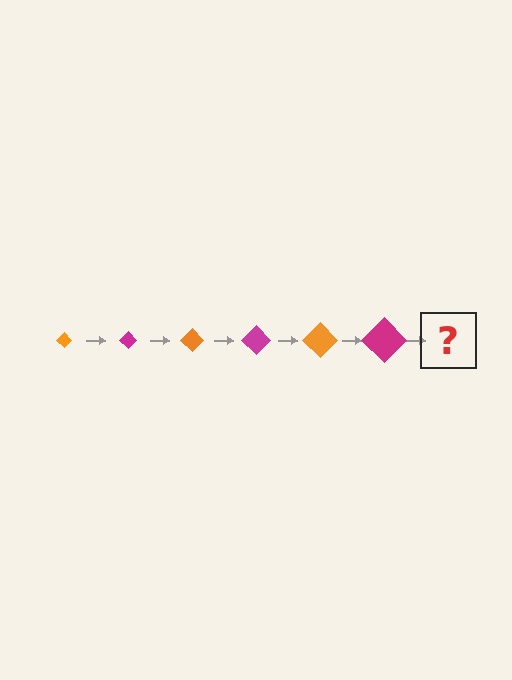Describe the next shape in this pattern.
It should be an orange diamond, larger than the previous one.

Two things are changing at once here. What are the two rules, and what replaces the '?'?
The two rules are that the diamond grows larger each step and the color cycles through orange and magenta. The '?' should be an orange diamond, larger than the previous one.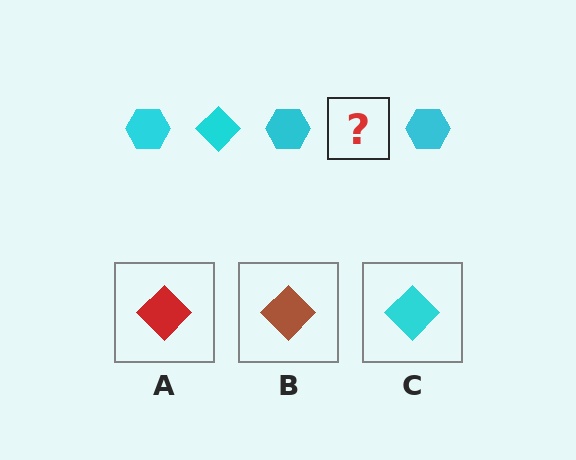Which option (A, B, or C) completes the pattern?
C.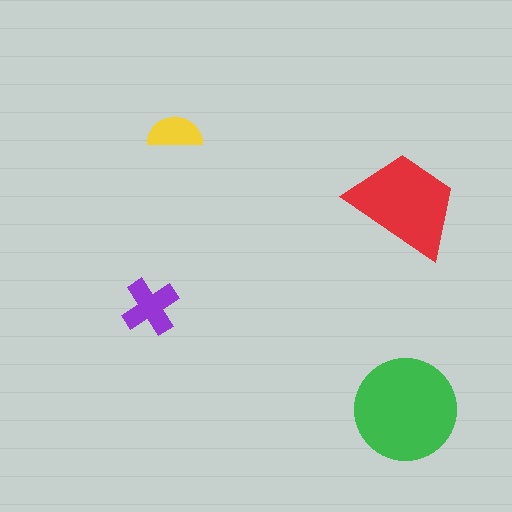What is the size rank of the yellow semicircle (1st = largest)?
4th.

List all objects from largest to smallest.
The green circle, the red trapezoid, the purple cross, the yellow semicircle.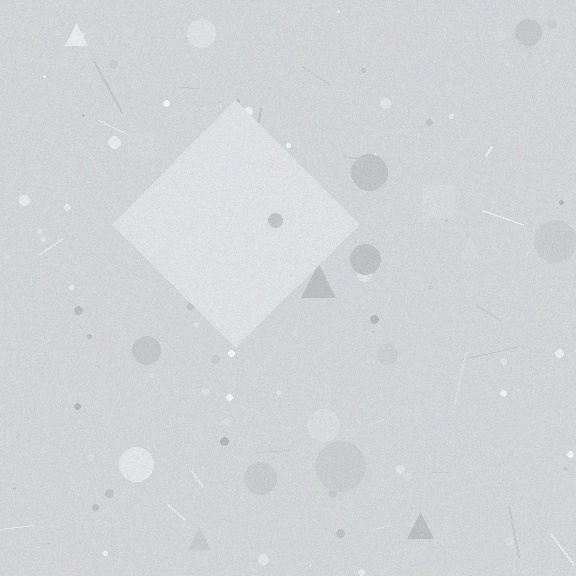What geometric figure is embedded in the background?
A diamond is embedded in the background.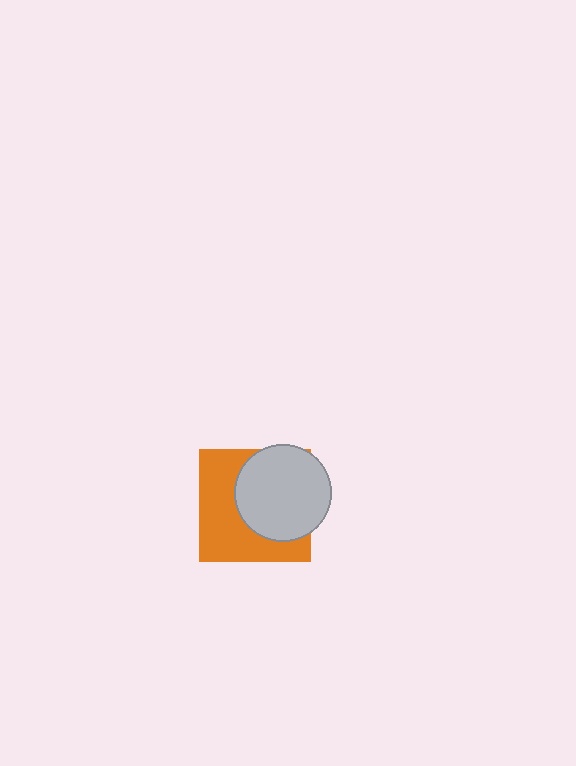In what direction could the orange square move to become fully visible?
The orange square could move left. That would shift it out from behind the light gray circle entirely.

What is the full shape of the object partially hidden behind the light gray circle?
The partially hidden object is an orange square.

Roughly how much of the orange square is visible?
About half of it is visible (roughly 50%).